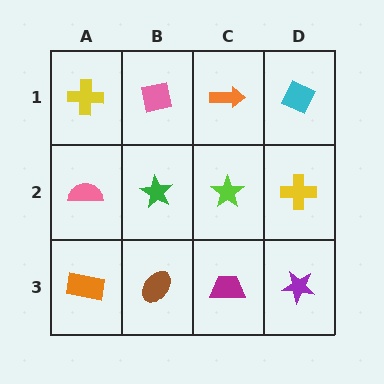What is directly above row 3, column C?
A lime star.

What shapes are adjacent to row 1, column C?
A lime star (row 2, column C), a pink square (row 1, column B), a cyan diamond (row 1, column D).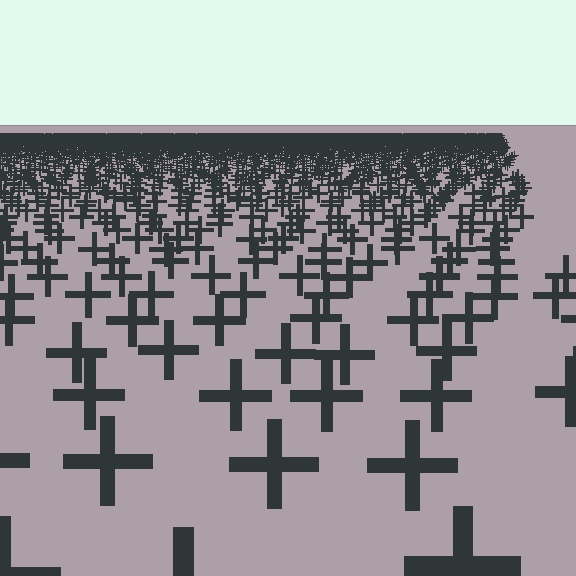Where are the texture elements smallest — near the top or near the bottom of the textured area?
Near the top.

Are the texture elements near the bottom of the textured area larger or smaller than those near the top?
Larger. Near the bottom, elements are closer to the viewer and appear at a bigger on-screen size.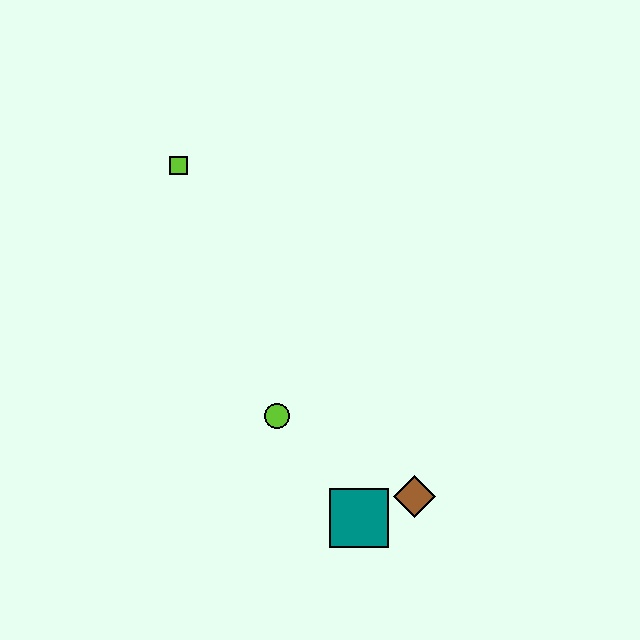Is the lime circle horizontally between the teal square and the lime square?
Yes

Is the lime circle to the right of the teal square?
No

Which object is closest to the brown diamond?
The teal square is closest to the brown diamond.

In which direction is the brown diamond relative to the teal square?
The brown diamond is to the right of the teal square.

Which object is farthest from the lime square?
The brown diamond is farthest from the lime square.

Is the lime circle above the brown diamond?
Yes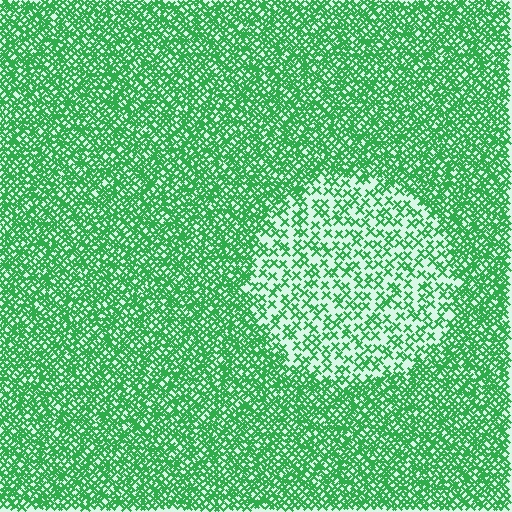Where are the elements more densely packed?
The elements are more densely packed outside the circle boundary.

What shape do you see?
I see a circle.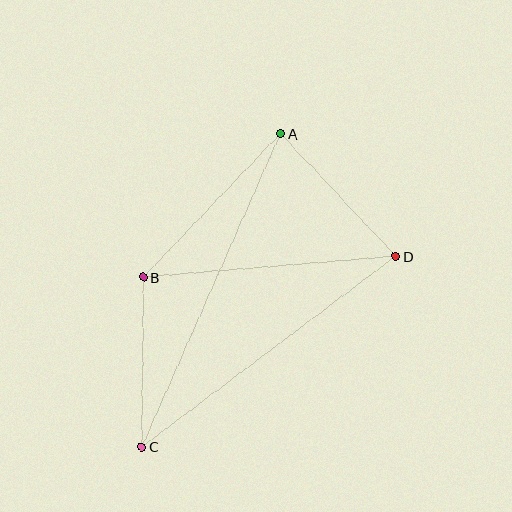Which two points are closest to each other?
Points A and D are closest to each other.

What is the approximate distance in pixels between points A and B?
The distance between A and B is approximately 199 pixels.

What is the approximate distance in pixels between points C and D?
The distance between C and D is approximately 317 pixels.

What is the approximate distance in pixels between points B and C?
The distance between B and C is approximately 170 pixels.